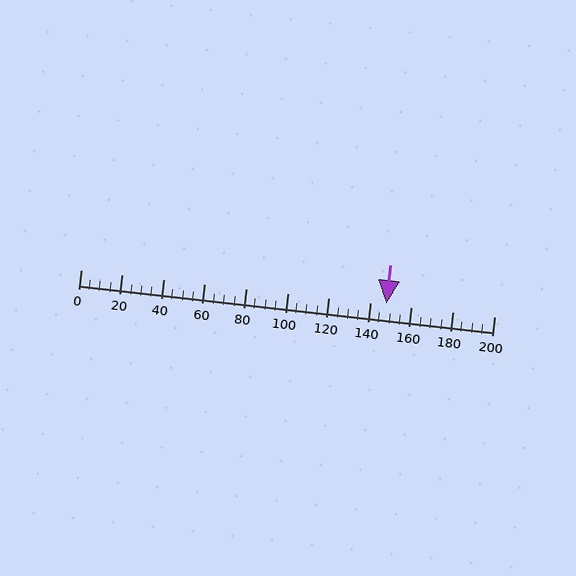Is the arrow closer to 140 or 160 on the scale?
The arrow is closer to 140.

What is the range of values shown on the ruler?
The ruler shows values from 0 to 200.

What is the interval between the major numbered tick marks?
The major tick marks are spaced 20 units apart.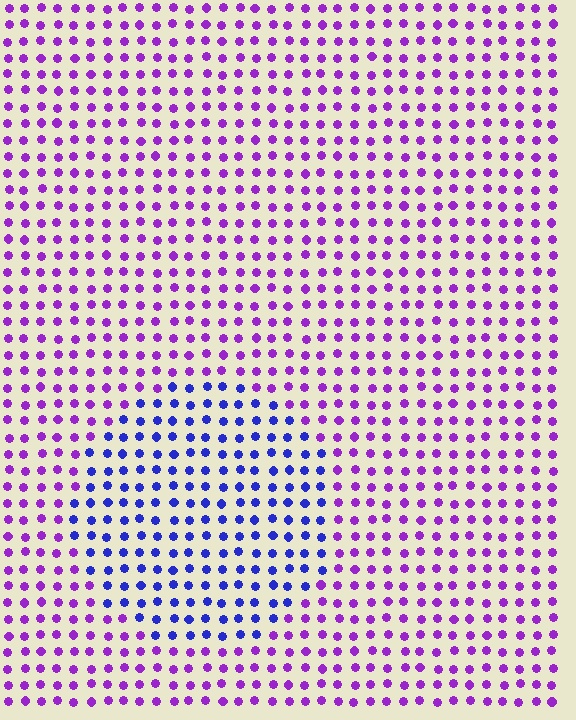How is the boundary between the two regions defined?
The boundary is defined purely by a slight shift in hue (about 44 degrees). Spacing, size, and orientation are identical on both sides.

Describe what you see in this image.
The image is filled with small purple elements in a uniform arrangement. A circle-shaped region is visible where the elements are tinted to a slightly different hue, forming a subtle color boundary.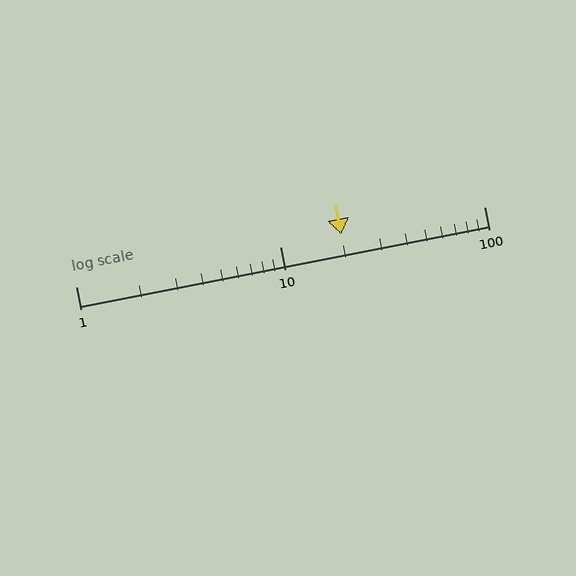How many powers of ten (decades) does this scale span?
The scale spans 2 decades, from 1 to 100.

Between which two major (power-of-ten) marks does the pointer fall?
The pointer is between 10 and 100.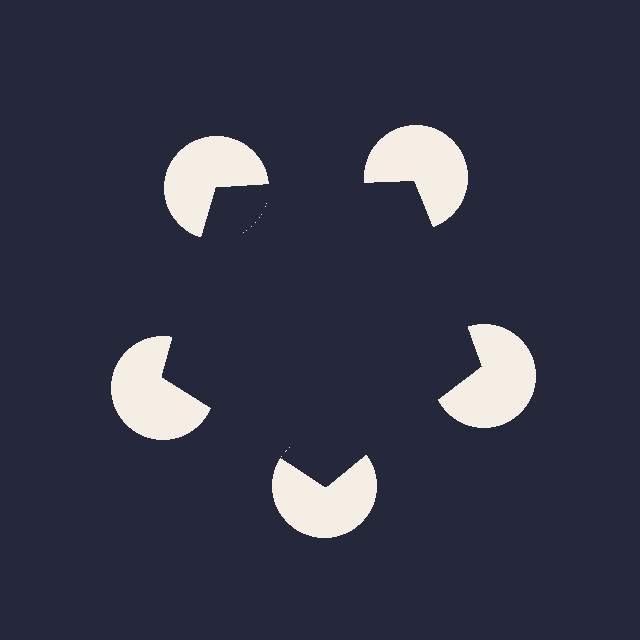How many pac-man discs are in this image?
There are 5 — one at each vertex of the illusory pentagon.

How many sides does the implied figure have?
5 sides.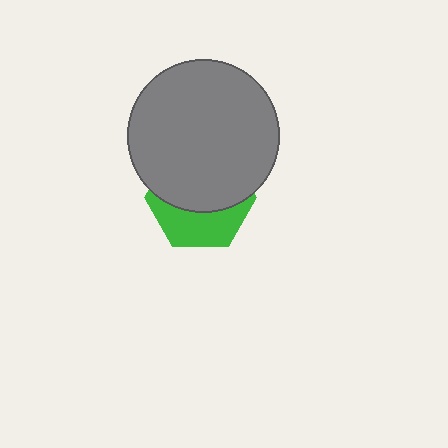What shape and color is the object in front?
The object in front is a gray circle.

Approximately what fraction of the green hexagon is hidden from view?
Roughly 60% of the green hexagon is hidden behind the gray circle.